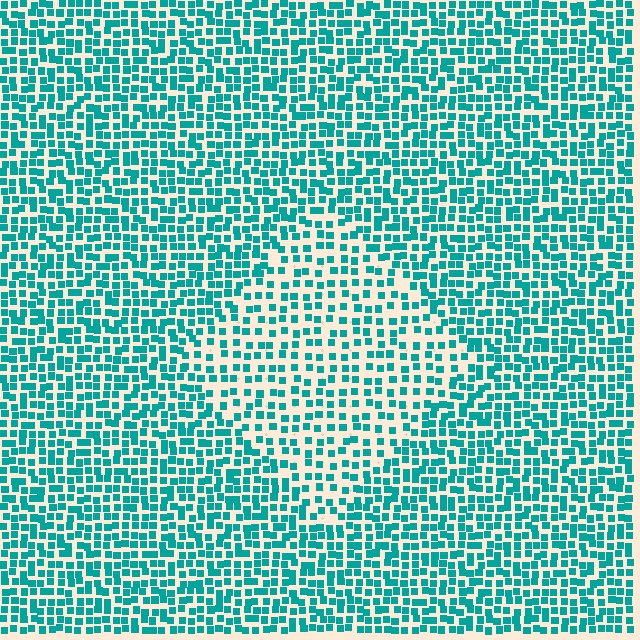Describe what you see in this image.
The image contains small teal elements arranged at two different densities. A diamond-shaped region is visible where the elements are less densely packed than the surrounding area.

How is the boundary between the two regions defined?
The boundary is defined by a change in element density (approximately 1.7x ratio). All elements are the same color, size, and shape.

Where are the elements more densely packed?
The elements are more densely packed outside the diamond boundary.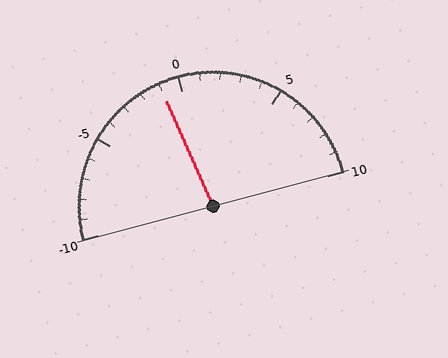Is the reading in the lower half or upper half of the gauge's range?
The reading is in the lower half of the range (-10 to 10).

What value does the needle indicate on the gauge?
The needle indicates approximately -1.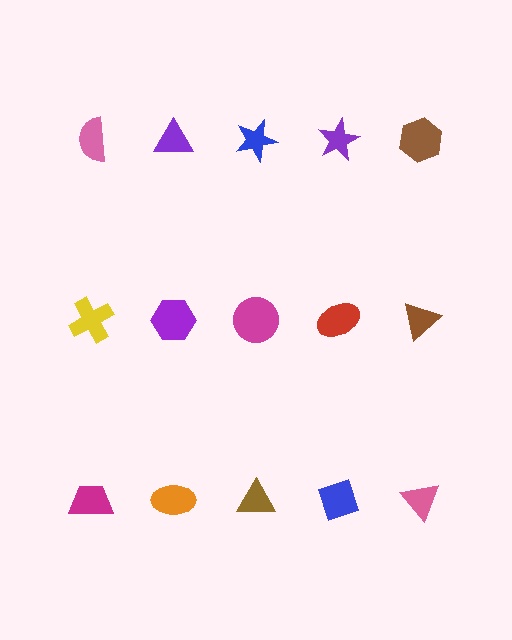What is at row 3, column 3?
A brown triangle.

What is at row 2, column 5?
A brown triangle.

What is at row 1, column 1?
A pink semicircle.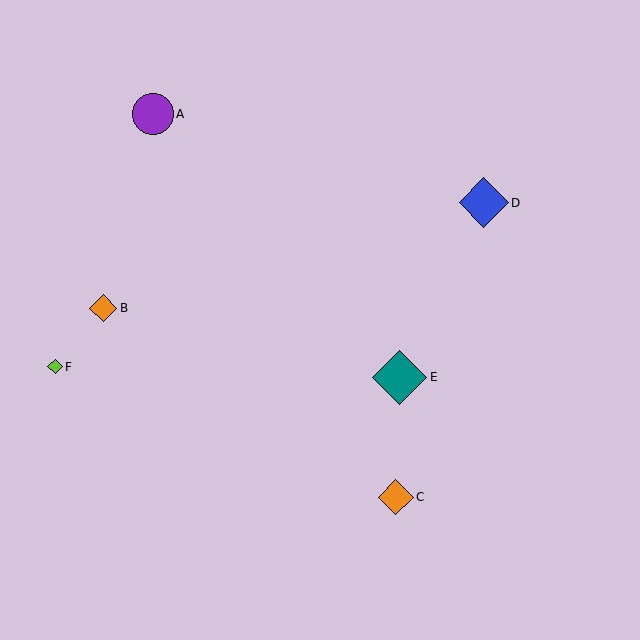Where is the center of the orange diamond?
The center of the orange diamond is at (103, 308).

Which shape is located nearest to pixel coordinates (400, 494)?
The orange diamond (labeled C) at (396, 497) is nearest to that location.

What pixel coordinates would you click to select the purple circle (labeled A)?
Click at (153, 114) to select the purple circle A.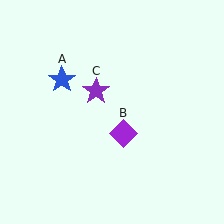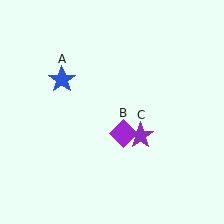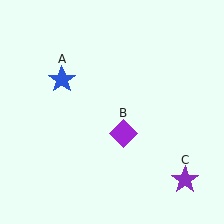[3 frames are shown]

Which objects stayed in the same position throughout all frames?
Blue star (object A) and purple diamond (object B) remained stationary.